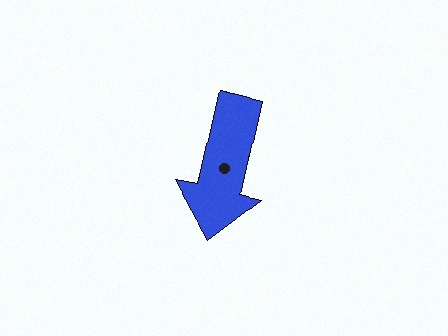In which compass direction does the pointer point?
South.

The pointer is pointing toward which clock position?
Roughly 6 o'clock.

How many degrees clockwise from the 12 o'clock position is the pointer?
Approximately 192 degrees.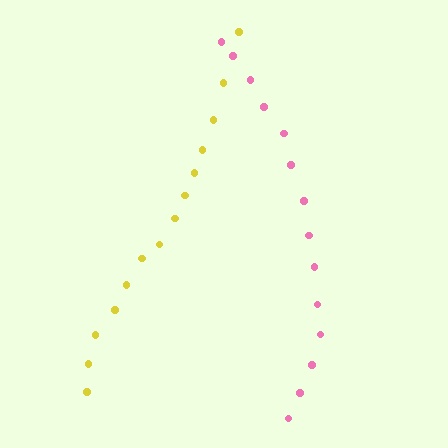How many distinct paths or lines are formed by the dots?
There are 2 distinct paths.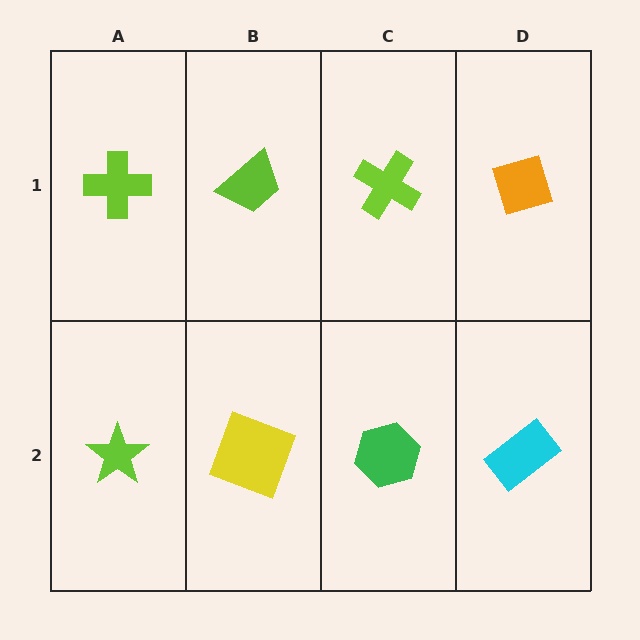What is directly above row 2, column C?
A lime cross.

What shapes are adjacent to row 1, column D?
A cyan rectangle (row 2, column D), a lime cross (row 1, column C).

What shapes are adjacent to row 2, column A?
A lime cross (row 1, column A), a yellow square (row 2, column B).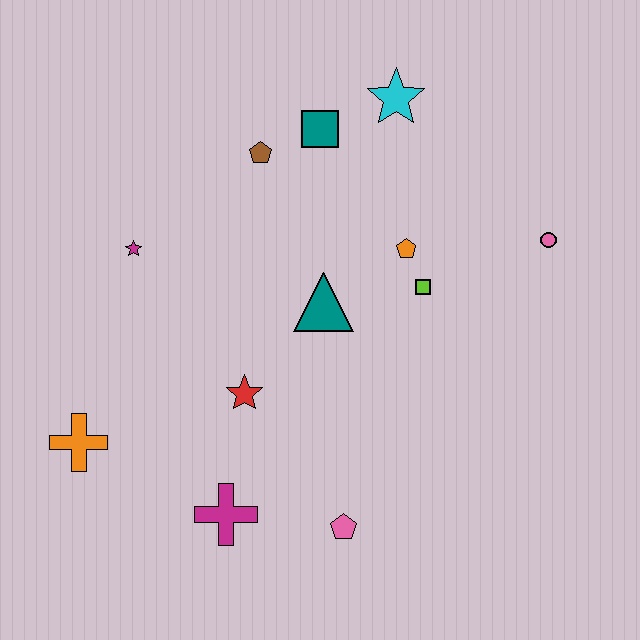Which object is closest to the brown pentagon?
The teal square is closest to the brown pentagon.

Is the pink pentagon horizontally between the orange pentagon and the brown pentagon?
Yes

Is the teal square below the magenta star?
No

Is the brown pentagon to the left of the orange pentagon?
Yes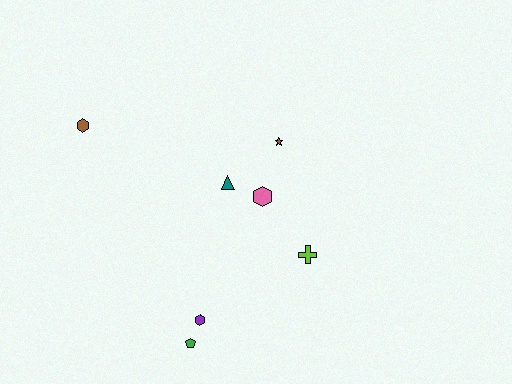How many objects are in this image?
There are 7 objects.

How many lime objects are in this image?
There is 1 lime object.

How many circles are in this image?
There are no circles.